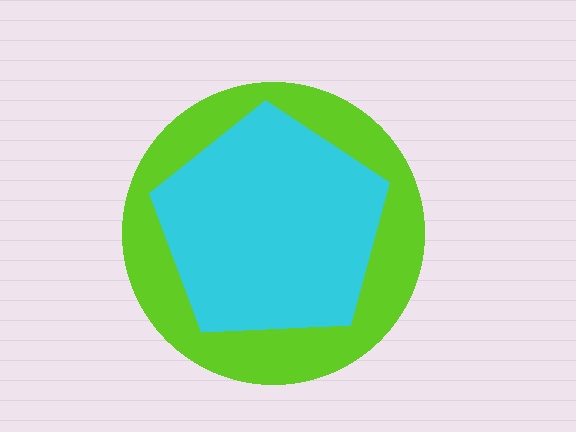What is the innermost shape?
The cyan pentagon.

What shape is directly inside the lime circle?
The cyan pentagon.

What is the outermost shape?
The lime circle.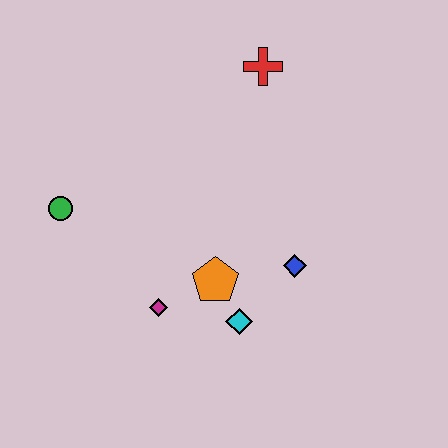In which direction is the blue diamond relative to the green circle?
The blue diamond is to the right of the green circle.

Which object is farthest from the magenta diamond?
The red cross is farthest from the magenta diamond.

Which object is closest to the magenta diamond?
The orange pentagon is closest to the magenta diamond.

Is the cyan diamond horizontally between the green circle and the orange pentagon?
No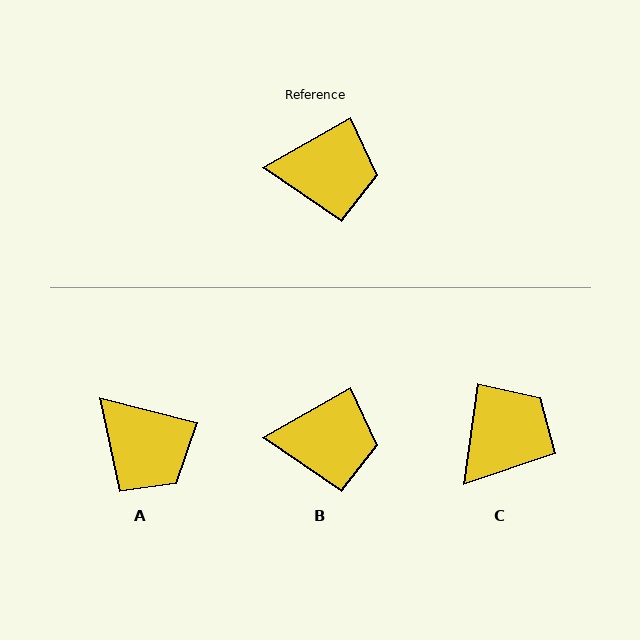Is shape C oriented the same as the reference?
No, it is off by about 53 degrees.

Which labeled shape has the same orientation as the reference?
B.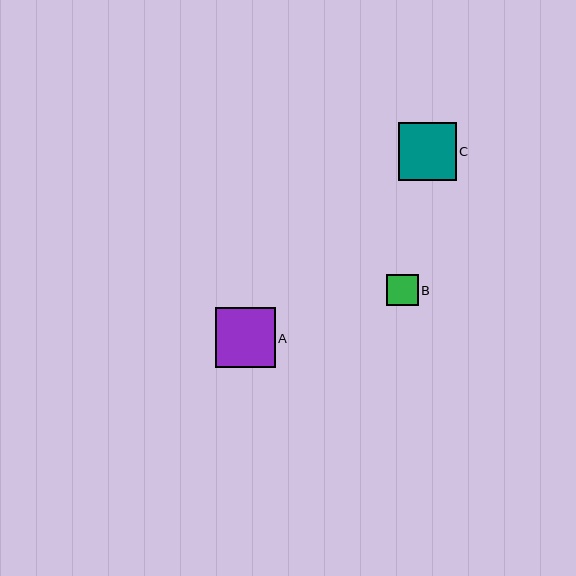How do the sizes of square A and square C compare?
Square A and square C are approximately the same size.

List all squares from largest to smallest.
From largest to smallest: A, C, B.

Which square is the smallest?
Square B is the smallest with a size of approximately 31 pixels.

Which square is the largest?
Square A is the largest with a size of approximately 60 pixels.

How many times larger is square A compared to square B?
Square A is approximately 1.9 times the size of square B.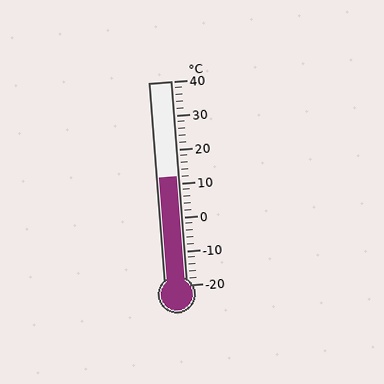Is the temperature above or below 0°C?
The temperature is above 0°C.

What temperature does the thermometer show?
The thermometer shows approximately 12°C.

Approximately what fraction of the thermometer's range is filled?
The thermometer is filled to approximately 55% of its range.